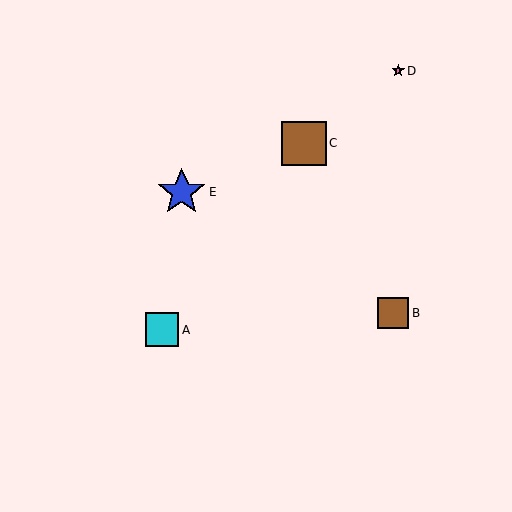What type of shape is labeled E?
Shape E is a blue star.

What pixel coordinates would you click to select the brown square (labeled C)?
Click at (304, 143) to select the brown square C.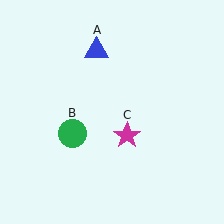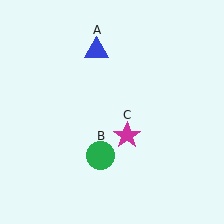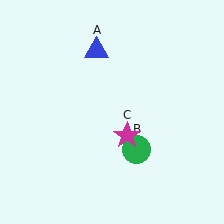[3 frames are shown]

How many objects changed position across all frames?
1 object changed position: green circle (object B).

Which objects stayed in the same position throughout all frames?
Blue triangle (object A) and magenta star (object C) remained stationary.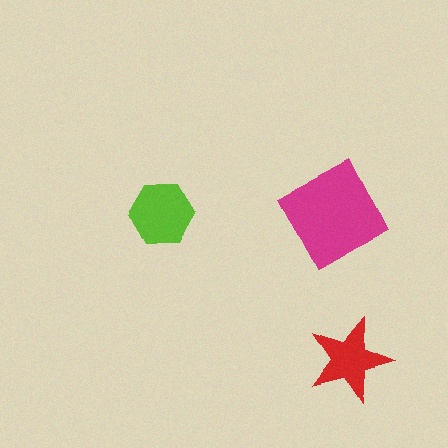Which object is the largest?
The magenta square.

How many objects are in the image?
There are 3 objects in the image.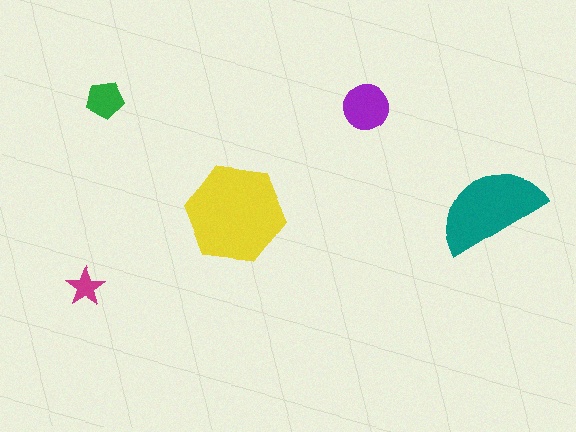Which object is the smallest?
The magenta star.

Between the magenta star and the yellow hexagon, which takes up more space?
The yellow hexagon.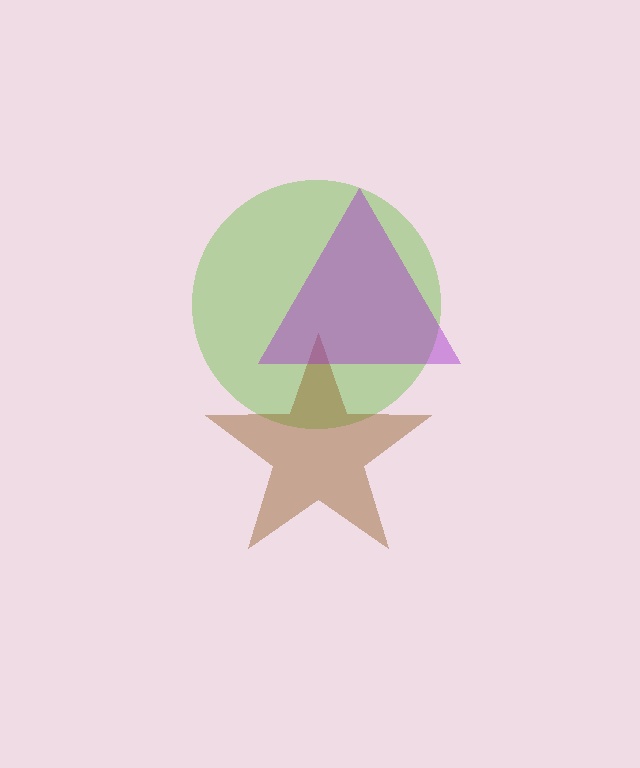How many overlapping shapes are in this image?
There are 3 overlapping shapes in the image.